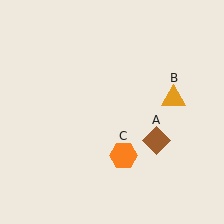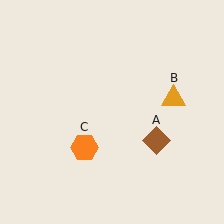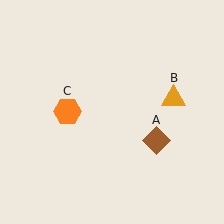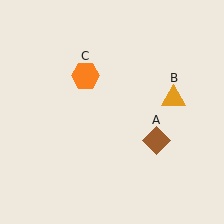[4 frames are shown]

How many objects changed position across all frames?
1 object changed position: orange hexagon (object C).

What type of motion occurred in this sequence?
The orange hexagon (object C) rotated clockwise around the center of the scene.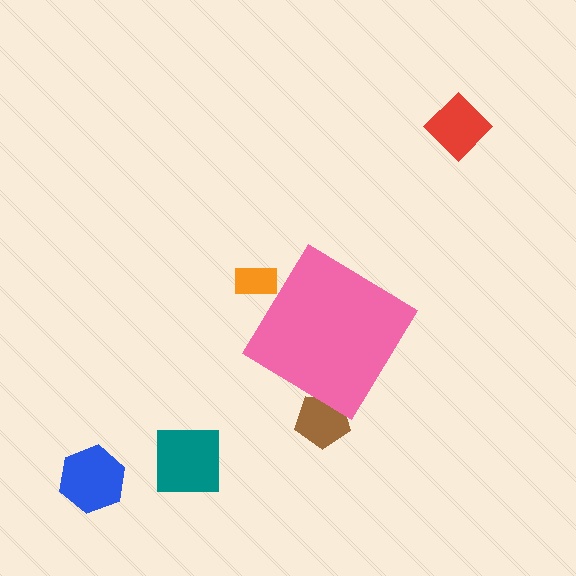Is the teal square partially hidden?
No, the teal square is fully visible.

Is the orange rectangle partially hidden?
Yes, the orange rectangle is partially hidden behind the pink diamond.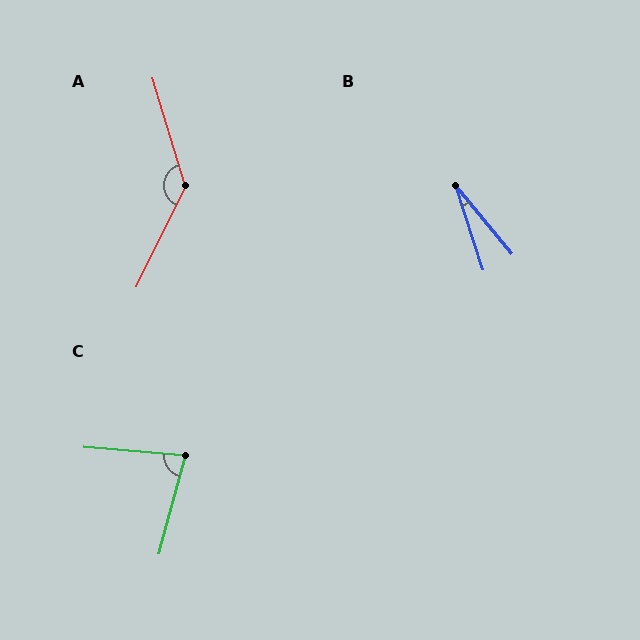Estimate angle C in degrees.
Approximately 80 degrees.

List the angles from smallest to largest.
B (21°), C (80°), A (137°).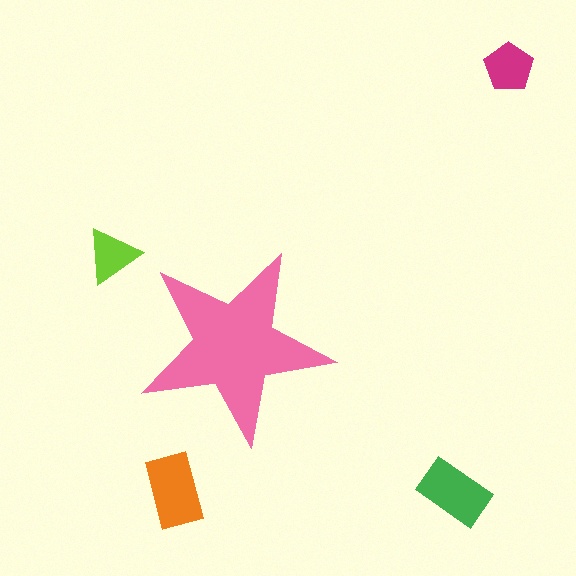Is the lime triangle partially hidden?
No, the lime triangle is fully visible.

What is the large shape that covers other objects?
A pink star.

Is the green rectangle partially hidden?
No, the green rectangle is fully visible.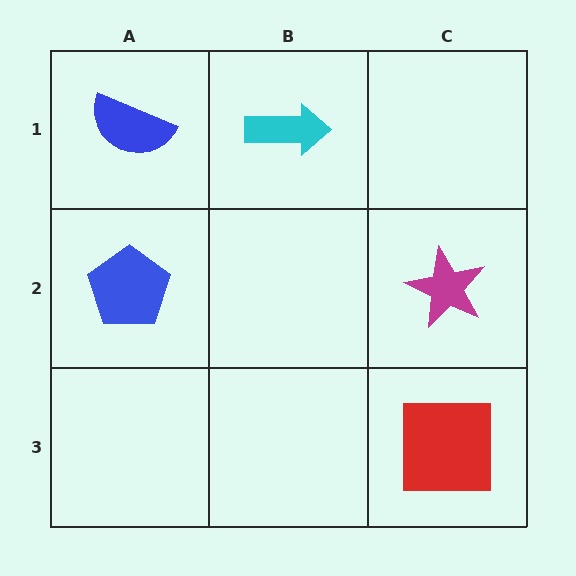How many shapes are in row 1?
2 shapes.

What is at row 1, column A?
A blue semicircle.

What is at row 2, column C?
A magenta star.